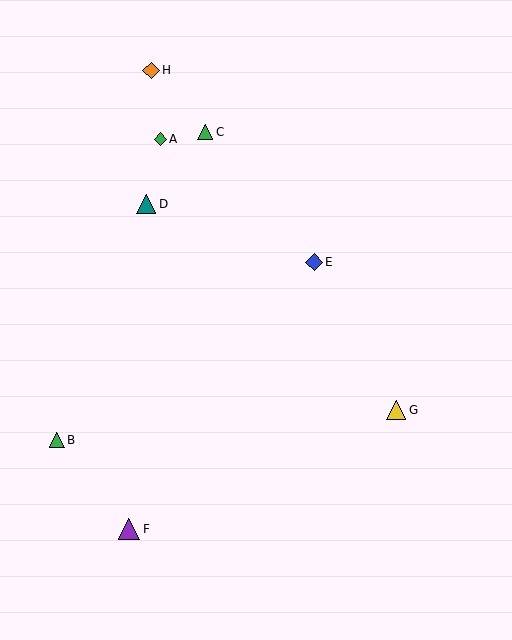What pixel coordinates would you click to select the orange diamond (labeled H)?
Click at (151, 70) to select the orange diamond H.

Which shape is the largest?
The purple triangle (labeled F) is the largest.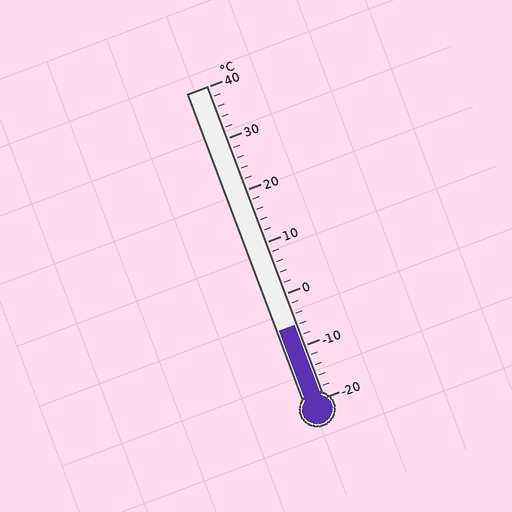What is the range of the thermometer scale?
The thermometer scale ranges from -20°C to 40°C.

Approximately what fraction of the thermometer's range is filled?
The thermometer is filled to approximately 25% of its range.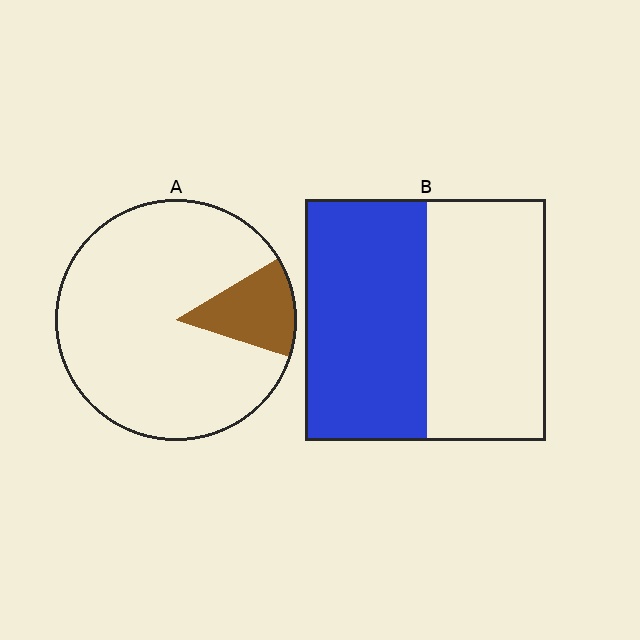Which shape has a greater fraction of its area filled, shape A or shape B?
Shape B.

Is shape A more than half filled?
No.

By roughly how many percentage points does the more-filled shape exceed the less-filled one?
By roughly 35 percentage points (B over A).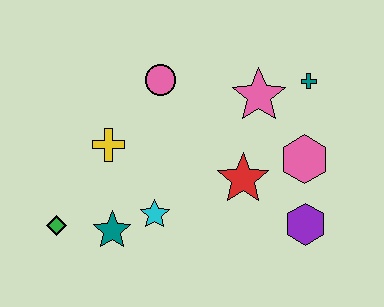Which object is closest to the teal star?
The cyan star is closest to the teal star.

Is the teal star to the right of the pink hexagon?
No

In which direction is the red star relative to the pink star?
The red star is below the pink star.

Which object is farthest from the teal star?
The teal cross is farthest from the teal star.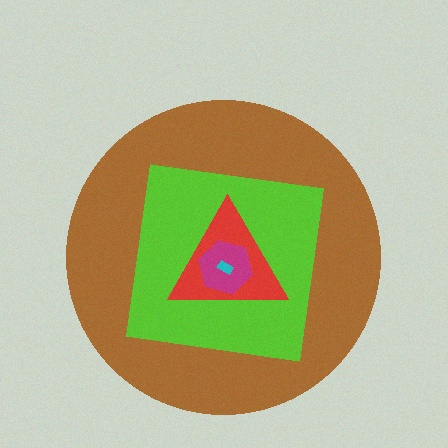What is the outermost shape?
The brown circle.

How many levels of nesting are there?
5.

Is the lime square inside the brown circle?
Yes.